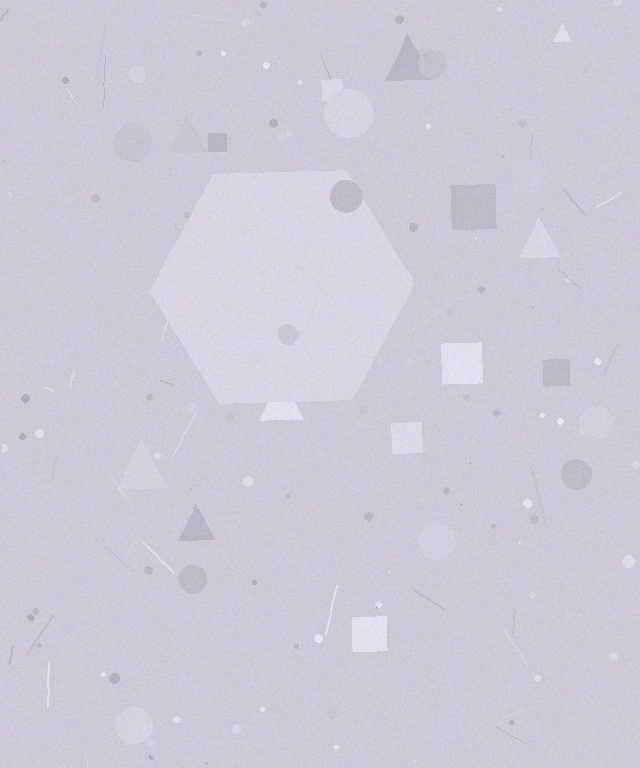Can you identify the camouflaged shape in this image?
The camouflaged shape is a hexagon.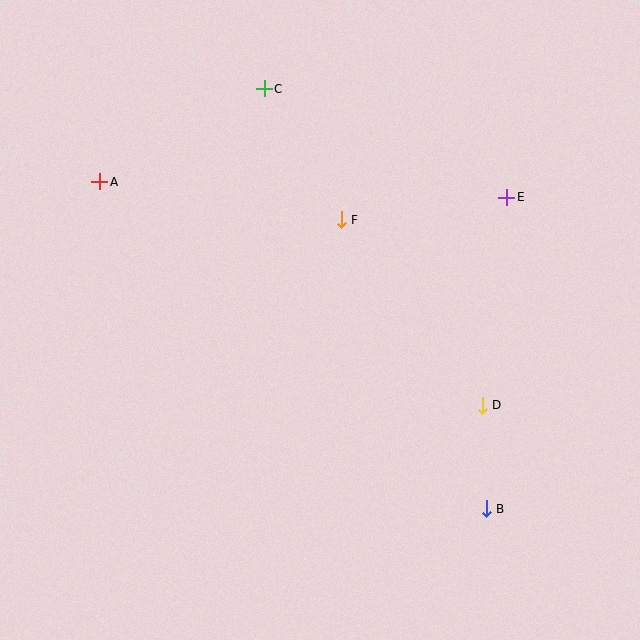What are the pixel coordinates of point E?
Point E is at (507, 197).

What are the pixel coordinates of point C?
Point C is at (264, 89).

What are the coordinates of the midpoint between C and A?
The midpoint between C and A is at (182, 135).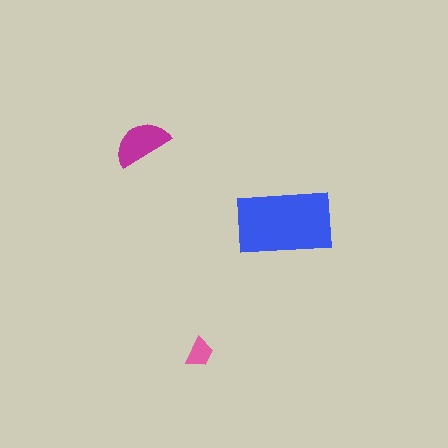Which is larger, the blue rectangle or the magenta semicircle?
The blue rectangle.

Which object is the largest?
The blue rectangle.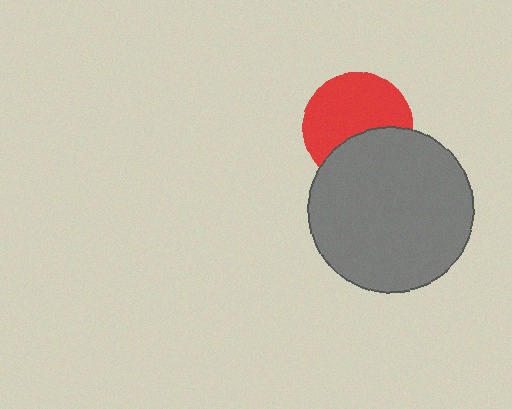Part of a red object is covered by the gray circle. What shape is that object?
It is a circle.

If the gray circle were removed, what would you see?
You would see the complete red circle.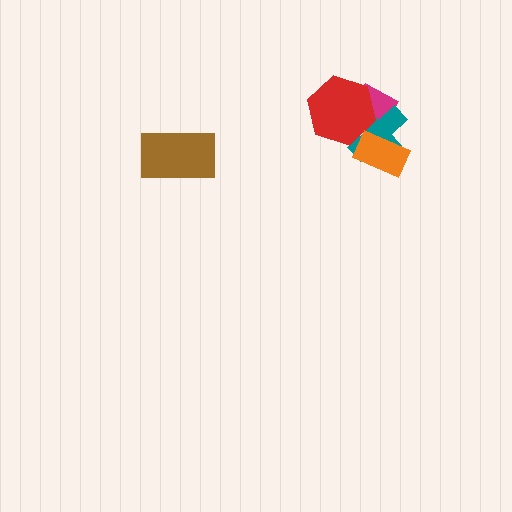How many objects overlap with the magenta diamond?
3 objects overlap with the magenta diamond.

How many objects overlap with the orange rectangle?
2 objects overlap with the orange rectangle.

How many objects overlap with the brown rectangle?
0 objects overlap with the brown rectangle.